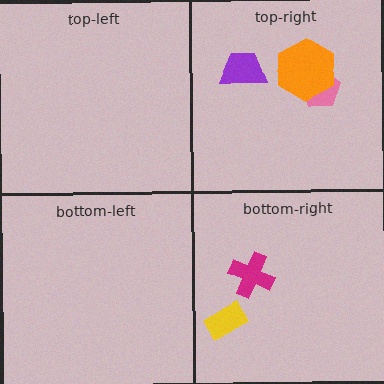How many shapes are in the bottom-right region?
2.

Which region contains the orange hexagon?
The top-right region.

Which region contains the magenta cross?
The bottom-right region.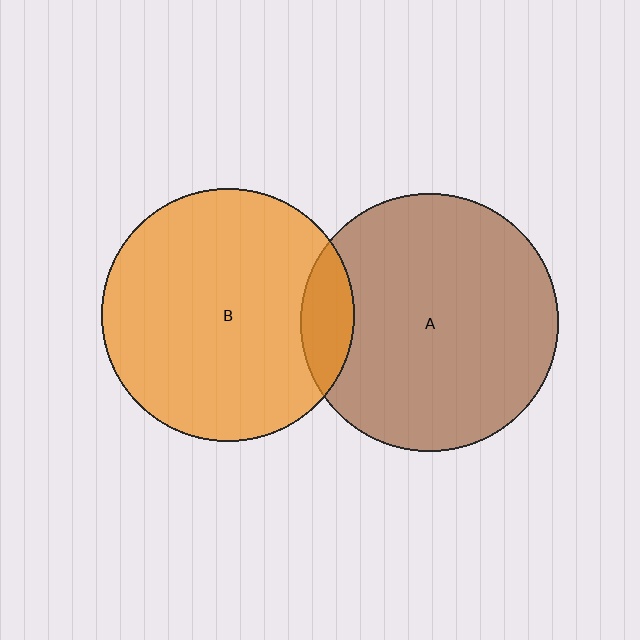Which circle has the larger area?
Circle A (brown).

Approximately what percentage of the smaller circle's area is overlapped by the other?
Approximately 10%.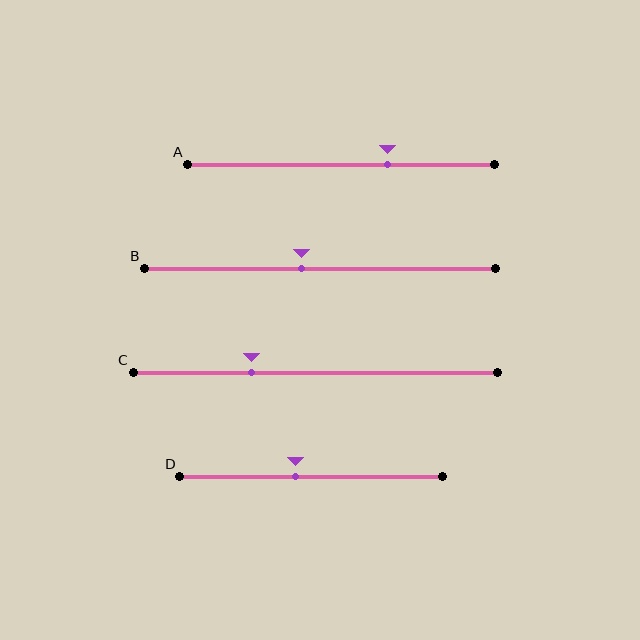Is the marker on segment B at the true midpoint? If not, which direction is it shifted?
No, the marker on segment B is shifted to the left by about 5% of the segment length.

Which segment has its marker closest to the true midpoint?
Segment B has its marker closest to the true midpoint.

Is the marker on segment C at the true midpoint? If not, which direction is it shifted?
No, the marker on segment C is shifted to the left by about 18% of the segment length.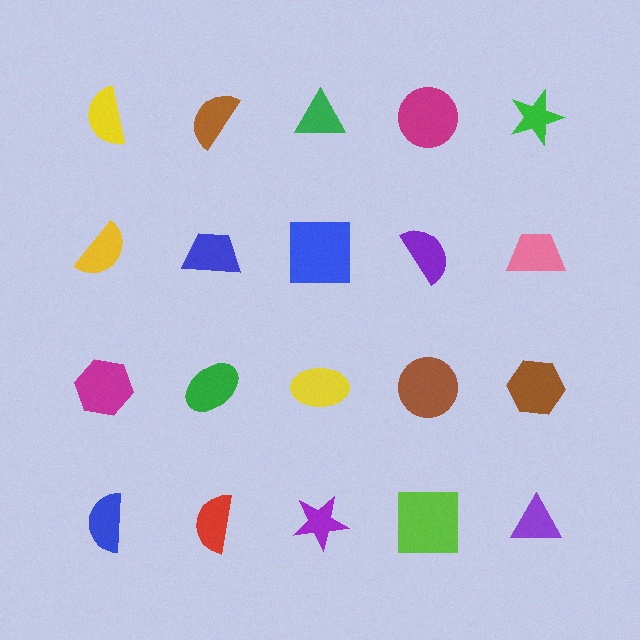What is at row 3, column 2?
A green ellipse.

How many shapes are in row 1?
5 shapes.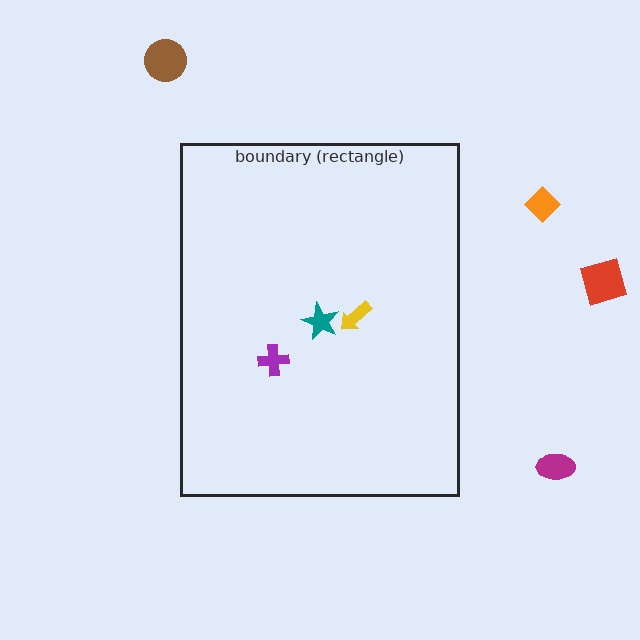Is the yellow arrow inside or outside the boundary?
Inside.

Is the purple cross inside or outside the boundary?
Inside.